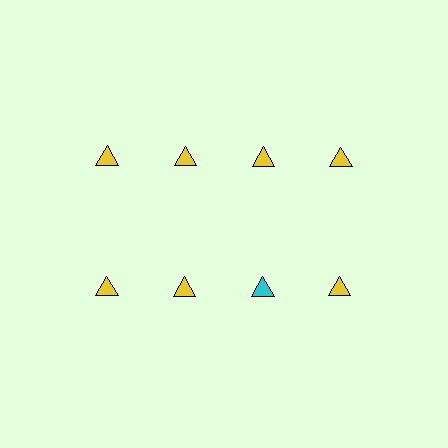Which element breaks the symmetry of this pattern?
The cyan triangle in the second row, center column breaks the symmetry. All other shapes are yellow triangles.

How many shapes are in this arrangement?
There are 8 shapes arranged in a grid pattern.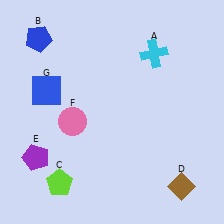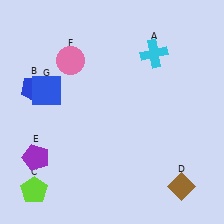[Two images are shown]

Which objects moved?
The objects that moved are: the blue pentagon (B), the lime pentagon (C), the pink circle (F).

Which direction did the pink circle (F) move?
The pink circle (F) moved up.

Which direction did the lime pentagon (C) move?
The lime pentagon (C) moved left.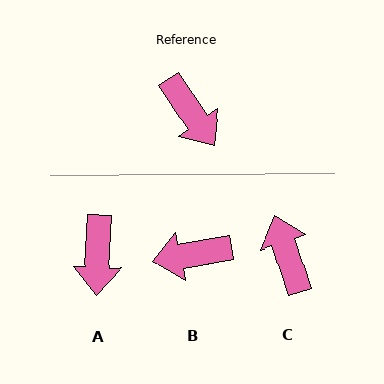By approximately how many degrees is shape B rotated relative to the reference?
Approximately 114 degrees clockwise.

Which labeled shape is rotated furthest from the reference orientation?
C, about 164 degrees away.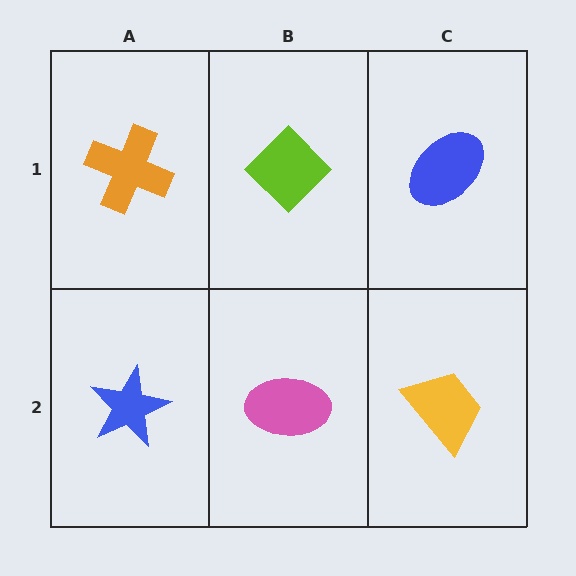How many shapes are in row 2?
3 shapes.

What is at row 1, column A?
An orange cross.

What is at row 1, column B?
A lime diamond.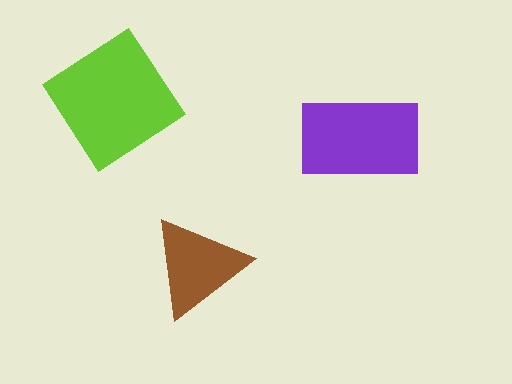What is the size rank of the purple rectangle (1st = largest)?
2nd.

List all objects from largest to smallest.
The lime diamond, the purple rectangle, the brown triangle.